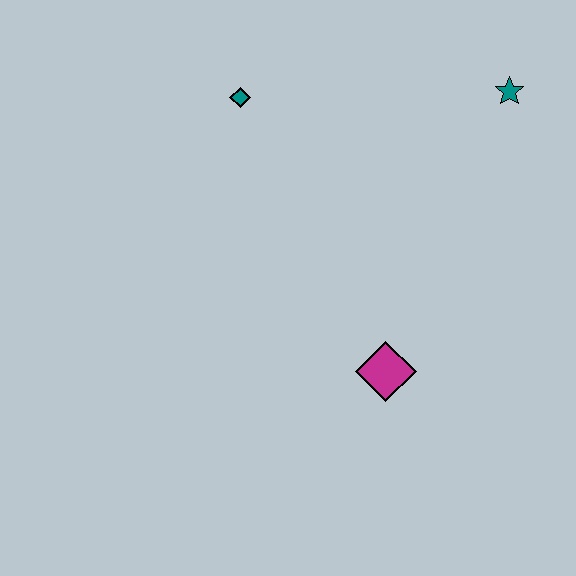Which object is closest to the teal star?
The teal diamond is closest to the teal star.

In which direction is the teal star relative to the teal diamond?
The teal star is to the right of the teal diamond.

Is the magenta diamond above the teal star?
No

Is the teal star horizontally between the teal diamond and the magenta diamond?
No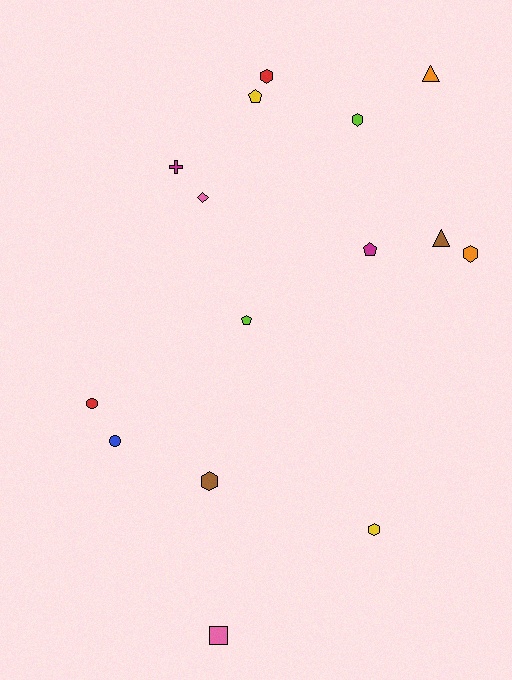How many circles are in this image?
There are 2 circles.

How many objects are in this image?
There are 15 objects.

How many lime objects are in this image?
There are 2 lime objects.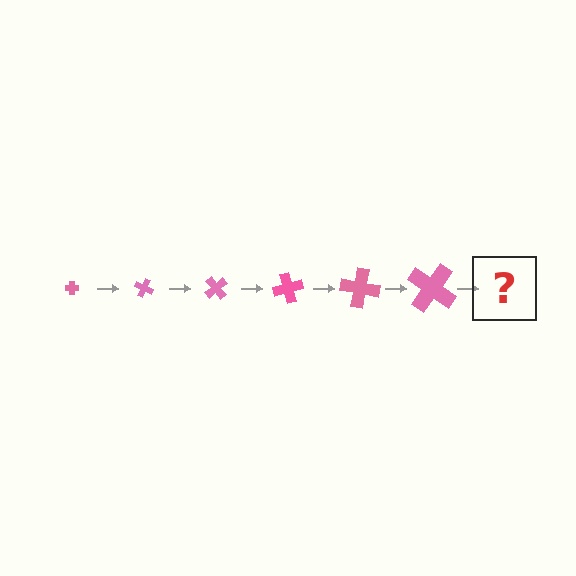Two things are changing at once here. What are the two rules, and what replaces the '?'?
The two rules are that the cross grows larger each step and it rotates 25 degrees each step. The '?' should be a cross, larger than the previous one and rotated 150 degrees from the start.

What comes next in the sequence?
The next element should be a cross, larger than the previous one and rotated 150 degrees from the start.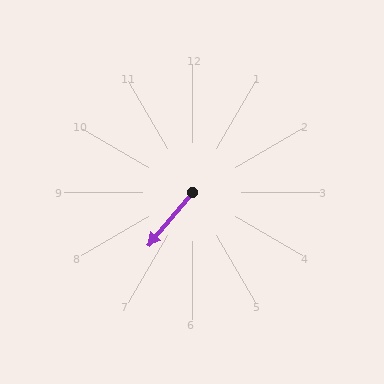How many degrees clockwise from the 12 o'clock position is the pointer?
Approximately 220 degrees.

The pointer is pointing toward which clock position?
Roughly 7 o'clock.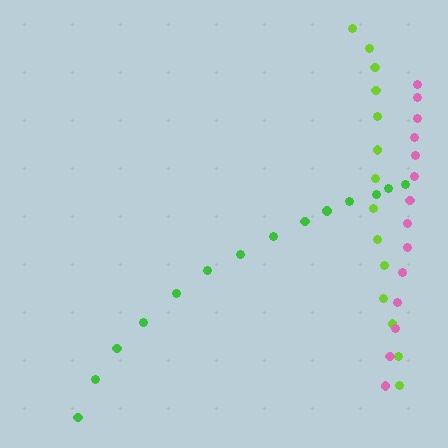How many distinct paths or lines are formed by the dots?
There are 3 distinct paths.